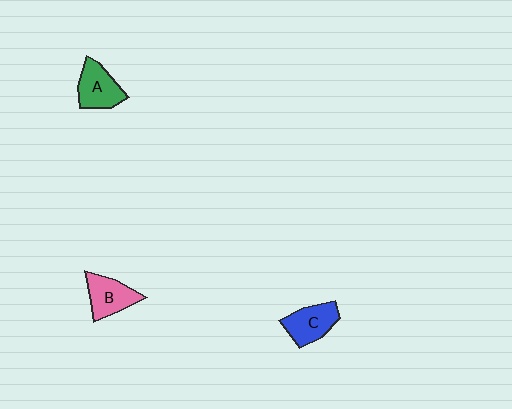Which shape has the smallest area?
Shape B (pink).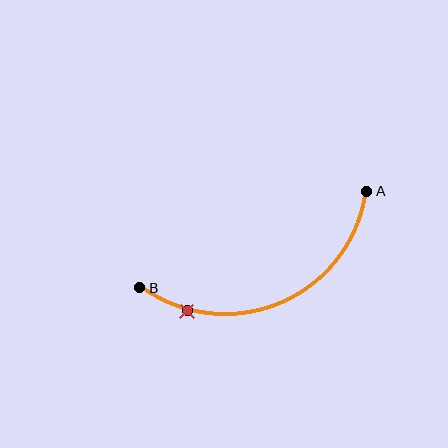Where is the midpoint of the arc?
The arc midpoint is the point on the curve farthest from the straight line joining A and B. It sits below that line.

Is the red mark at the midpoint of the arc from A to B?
No. The red mark lies on the arc but is closer to endpoint B. The arc midpoint would be at the point on the curve equidistant along the arc from both A and B.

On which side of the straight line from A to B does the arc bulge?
The arc bulges below the straight line connecting A and B.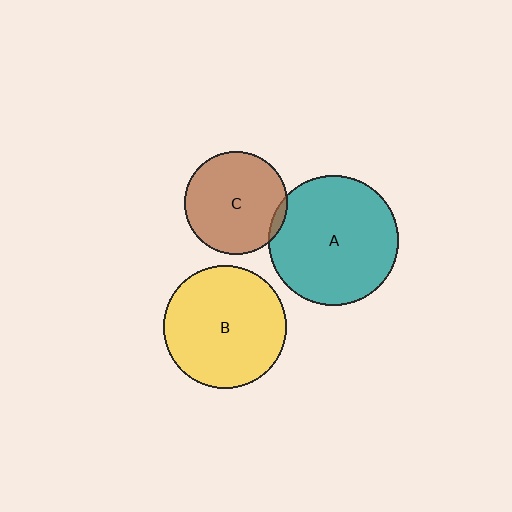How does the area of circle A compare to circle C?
Approximately 1.6 times.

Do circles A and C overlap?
Yes.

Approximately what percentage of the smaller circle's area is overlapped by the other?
Approximately 5%.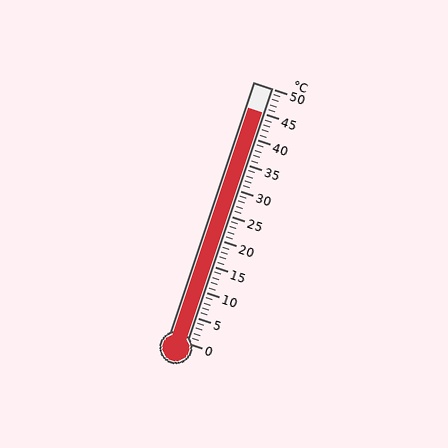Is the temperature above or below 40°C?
The temperature is above 40°C.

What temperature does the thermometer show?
The thermometer shows approximately 45°C.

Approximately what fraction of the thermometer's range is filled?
The thermometer is filled to approximately 90% of its range.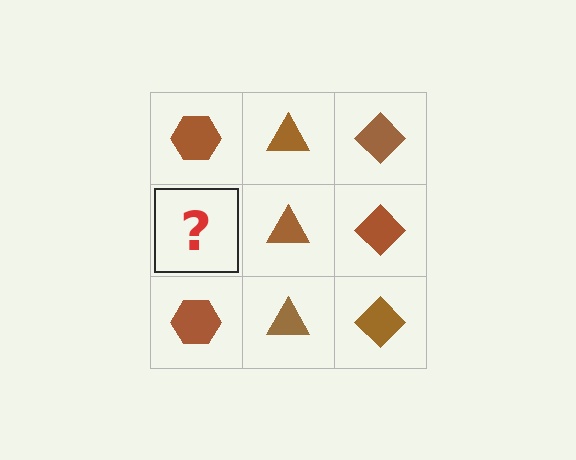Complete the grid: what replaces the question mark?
The question mark should be replaced with a brown hexagon.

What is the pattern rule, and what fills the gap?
The rule is that each column has a consistent shape. The gap should be filled with a brown hexagon.